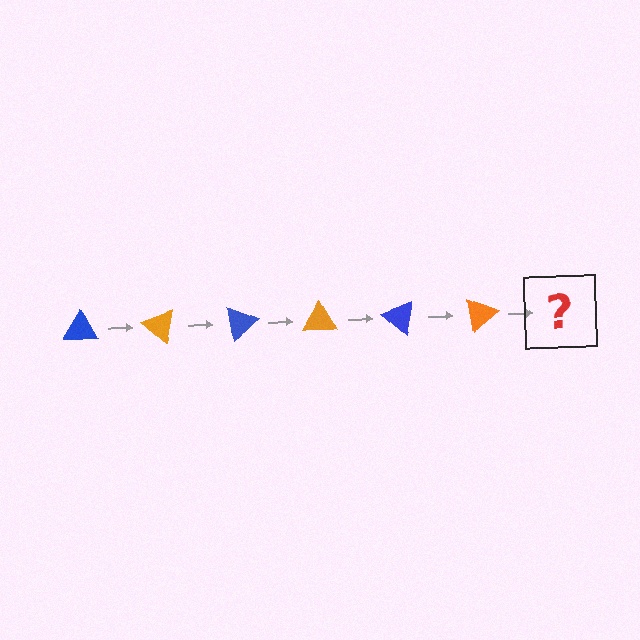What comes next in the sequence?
The next element should be a blue triangle, rotated 240 degrees from the start.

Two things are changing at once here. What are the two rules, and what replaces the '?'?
The two rules are that it rotates 40 degrees each step and the color cycles through blue and orange. The '?' should be a blue triangle, rotated 240 degrees from the start.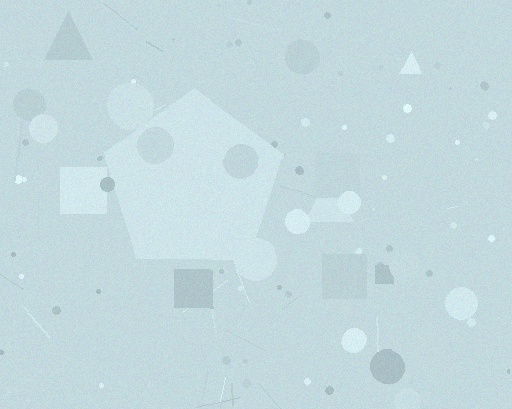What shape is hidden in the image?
A pentagon is hidden in the image.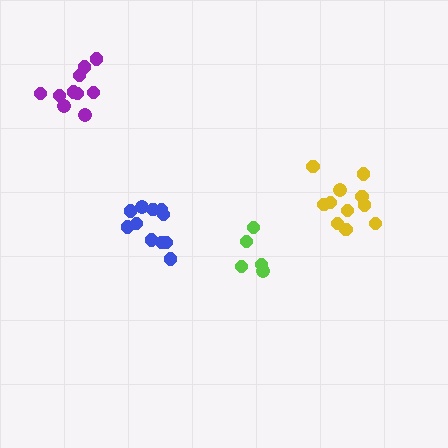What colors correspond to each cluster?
The clusters are colored: blue, yellow, lime, purple.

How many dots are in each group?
Group 1: 11 dots, Group 2: 11 dots, Group 3: 5 dots, Group 4: 10 dots (37 total).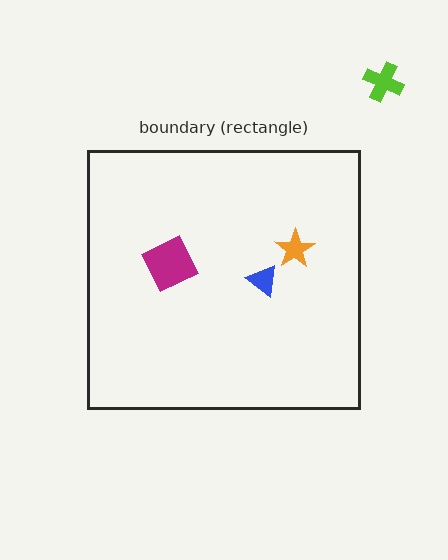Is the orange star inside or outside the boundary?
Inside.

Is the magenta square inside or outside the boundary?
Inside.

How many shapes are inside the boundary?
3 inside, 1 outside.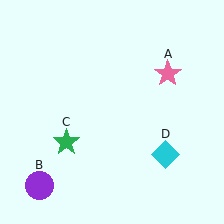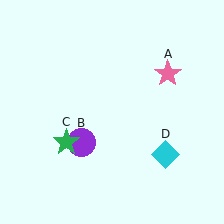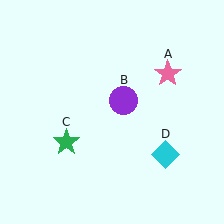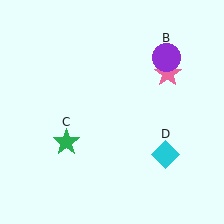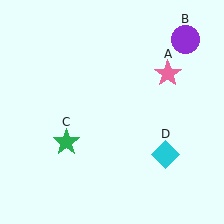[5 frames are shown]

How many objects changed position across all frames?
1 object changed position: purple circle (object B).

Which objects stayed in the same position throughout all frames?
Pink star (object A) and green star (object C) and cyan diamond (object D) remained stationary.